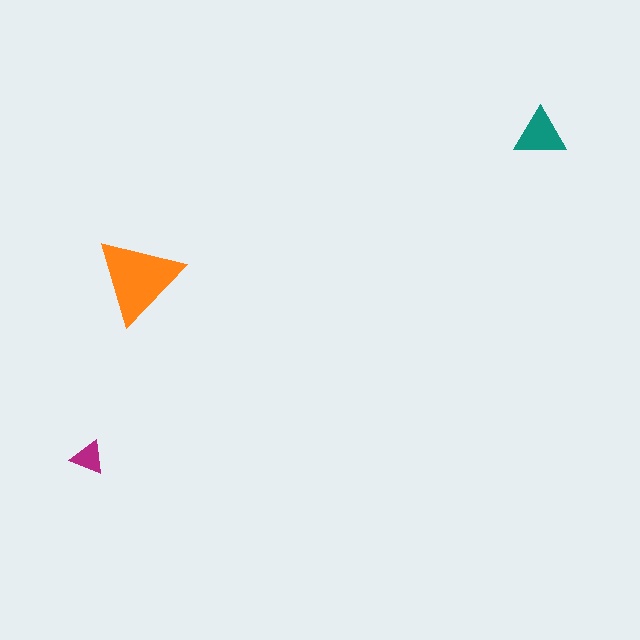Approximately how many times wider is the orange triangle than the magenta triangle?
About 2.5 times wider.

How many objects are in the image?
There are 3 objects in the image.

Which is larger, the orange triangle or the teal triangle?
The orange one.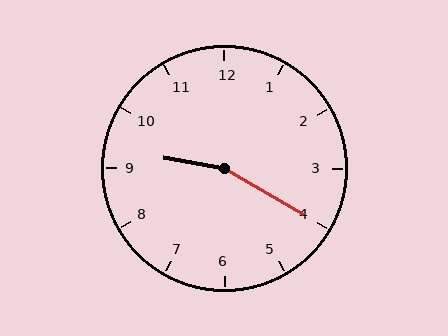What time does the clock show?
9:20.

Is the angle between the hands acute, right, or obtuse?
It is obtuse.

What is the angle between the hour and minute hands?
Approximately 160 degrees.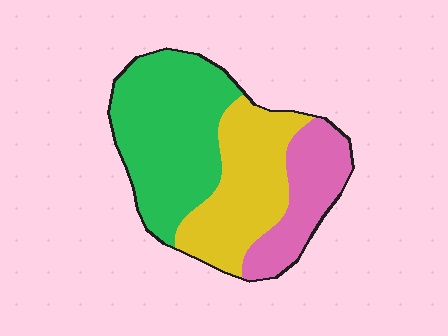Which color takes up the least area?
Pink, at roughly 20%.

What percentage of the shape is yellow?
Yellow takes up between a sixth and a third of the shape.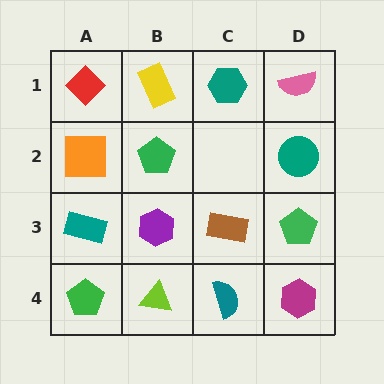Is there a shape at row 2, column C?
No, that cell is empty.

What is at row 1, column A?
A red diamond.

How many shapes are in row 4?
4 shapes.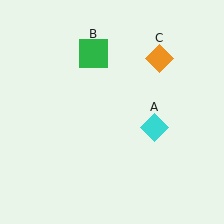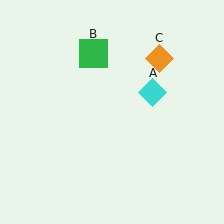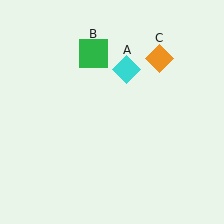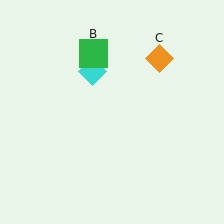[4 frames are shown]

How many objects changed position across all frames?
1 object changed position: cyan diamond (object A).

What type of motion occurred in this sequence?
The cyan diamond (object A) rotated counterclockwise around the center of the scene.